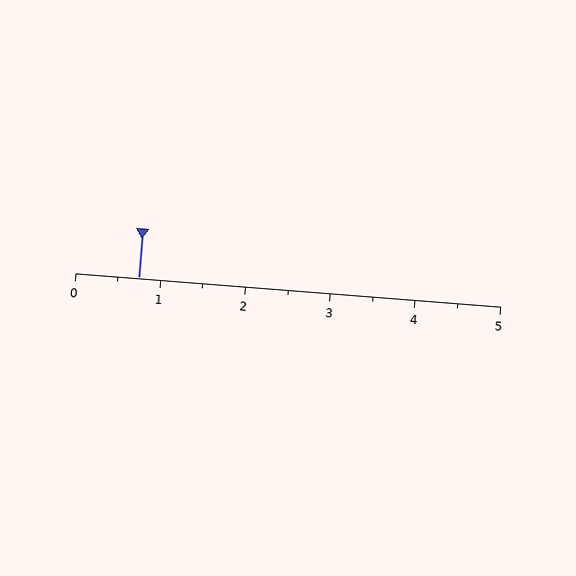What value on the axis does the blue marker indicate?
The marker indicates approximately 0.8.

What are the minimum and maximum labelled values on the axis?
The axis runs from 0 to 5.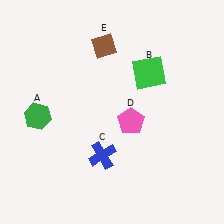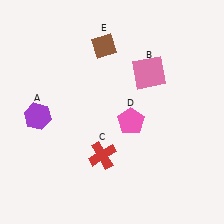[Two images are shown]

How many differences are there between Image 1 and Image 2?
There are 3 differences between the two images.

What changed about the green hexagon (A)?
In Image 1, A is green. In Image 2, it changed to purple.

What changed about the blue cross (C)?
In Image 1, C is blue. In Image 2, it changed to red.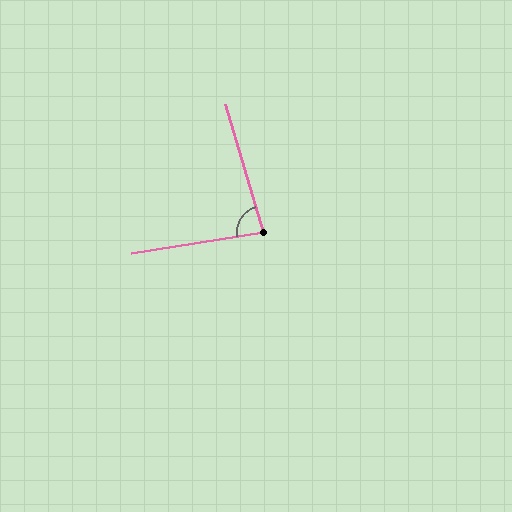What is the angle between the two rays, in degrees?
Approximately 82 degrees.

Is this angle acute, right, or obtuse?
It is acute.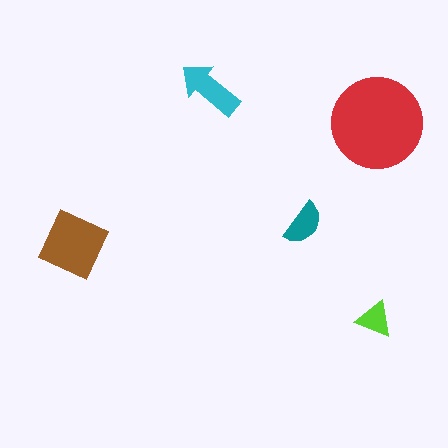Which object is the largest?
The red circle.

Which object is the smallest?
The lime triangle.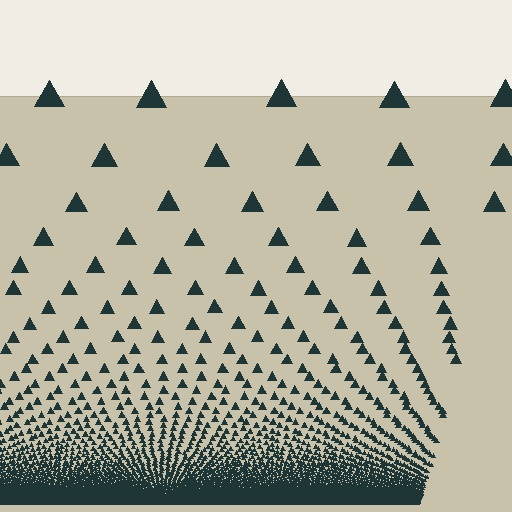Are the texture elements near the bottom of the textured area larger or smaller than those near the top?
Smaller. The gradient is inverted — elements near the bottom are smaller and denser.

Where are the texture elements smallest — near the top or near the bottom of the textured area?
Near the bottom.